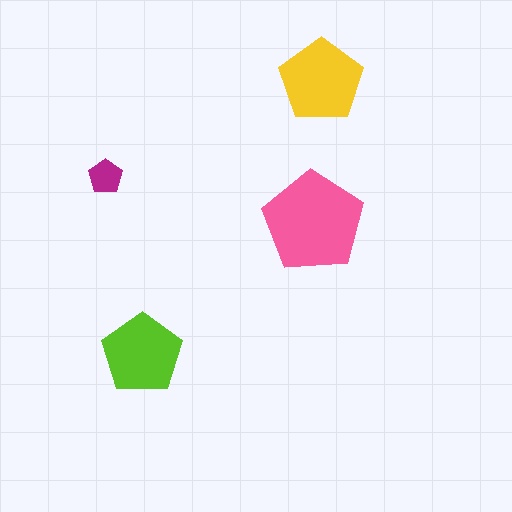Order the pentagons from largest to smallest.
the pink one, the yellow one, the lime one, the magenta one.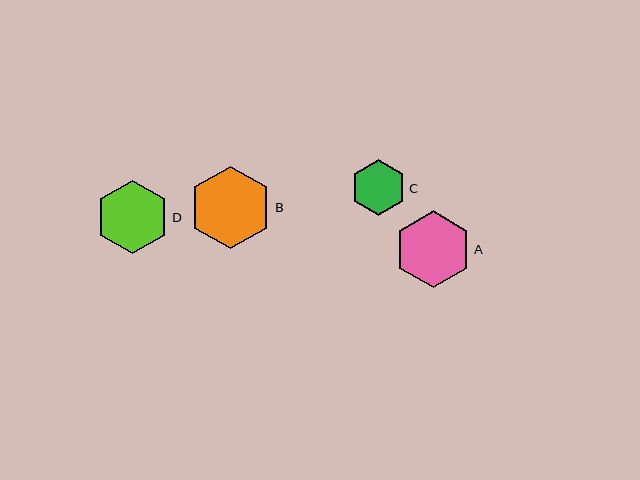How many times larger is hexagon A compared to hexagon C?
Hexagon A is approximately 1.4 times the size of hexagon C.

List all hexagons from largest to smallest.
From largest to smallest: B, A, D, C.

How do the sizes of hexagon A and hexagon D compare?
Hexagon A and hexagon D are approximately the same size.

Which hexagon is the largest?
Hexagon B is the largest with a size of approximately 83 pixels.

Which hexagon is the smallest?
Hexagon C is the smallest with a size of approximately 56 pixels.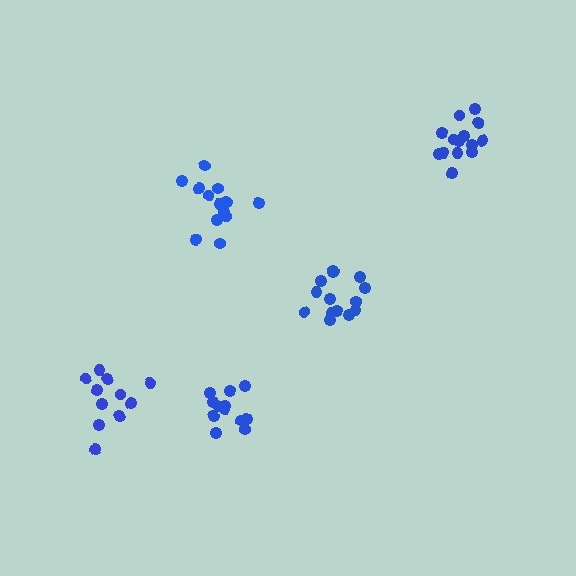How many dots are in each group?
Group 1: 11 dots, Group 2: 13 dots, Group 3: 14 dots, Group 4: 12 dots, Group 5: 14 dots (64 total).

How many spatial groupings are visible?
There are 5 spatial groupings.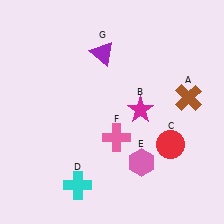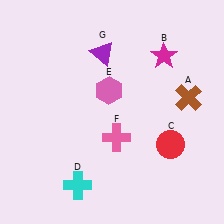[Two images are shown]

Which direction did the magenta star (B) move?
The magenta star (B) moved up.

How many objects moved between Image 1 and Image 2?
2 objects moved between the two images.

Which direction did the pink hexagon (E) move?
The pink hexagon (E) moved up.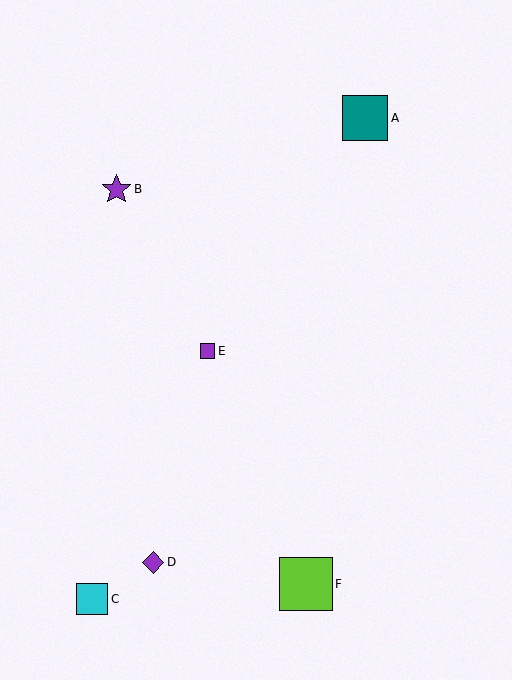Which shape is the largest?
The lime square (labeled F) is the largest.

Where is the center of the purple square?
The center of the purple square is at (207, 351).